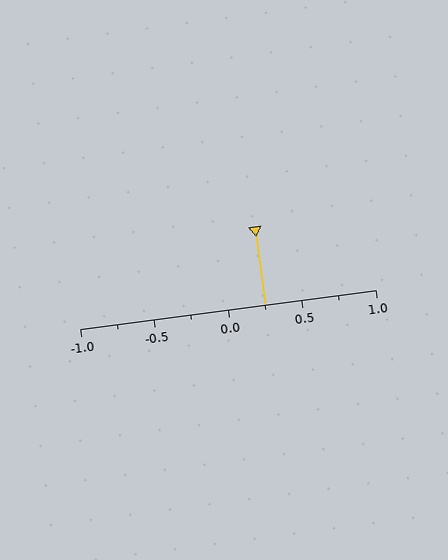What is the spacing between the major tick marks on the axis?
The major ticks are spaced 0.5 apart.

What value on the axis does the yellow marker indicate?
The marker indicates approximately 0.25.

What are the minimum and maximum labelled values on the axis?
The axis runs from -1.0 to 1.0.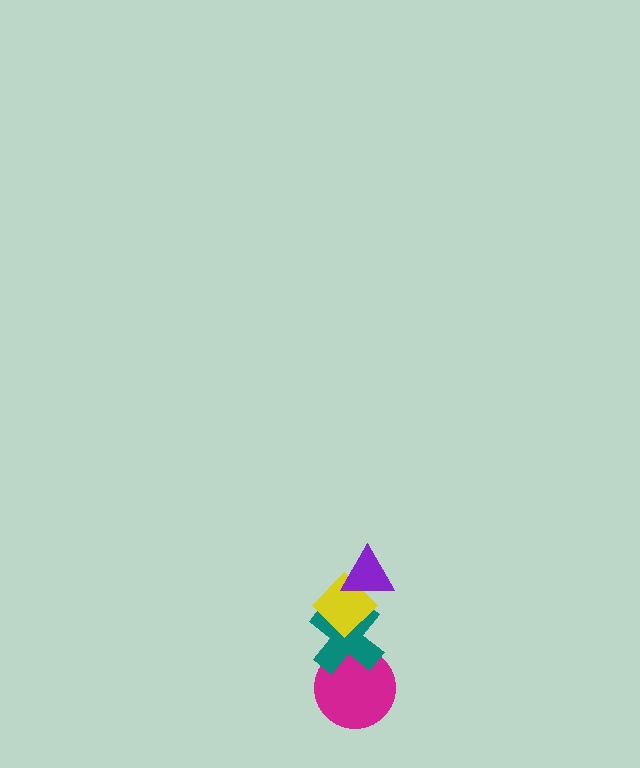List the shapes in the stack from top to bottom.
From top to bottom: the purple triangle, the yellow diamond, the teal cross, the magenta circle.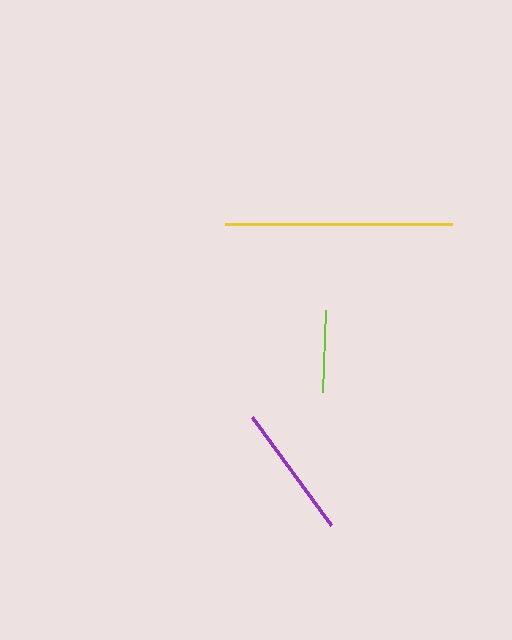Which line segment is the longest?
The yellow line is the longest at approximately 227 pixels.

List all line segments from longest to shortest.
From longest to shortest: yellow, purple, lime.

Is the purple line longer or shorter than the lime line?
The purple line is longer than the lime line.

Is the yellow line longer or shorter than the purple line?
The yellow line is longer than the purple line.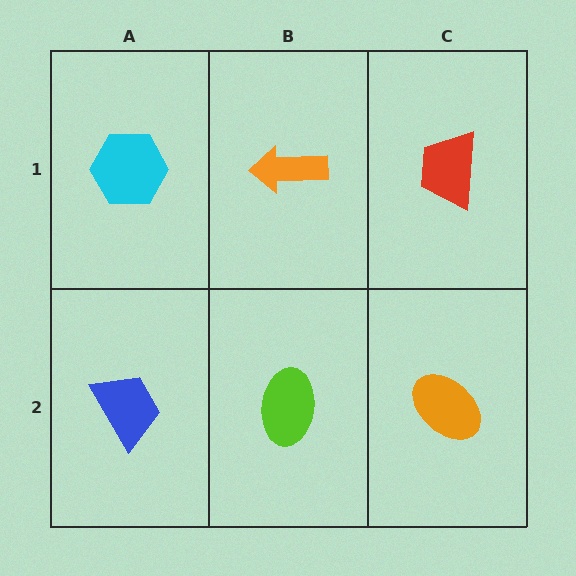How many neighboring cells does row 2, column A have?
2.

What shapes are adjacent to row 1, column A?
A blue trapezoid (row 2, column A), an orange arrow (row 1, column B).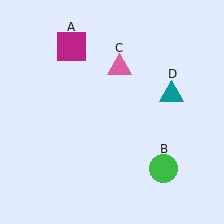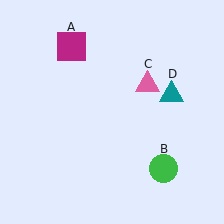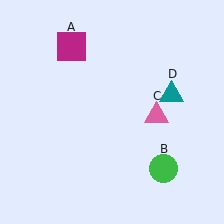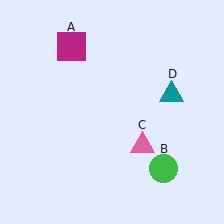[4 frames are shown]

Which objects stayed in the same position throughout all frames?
Magenta square (object A) and green circle (object B) and teal triangle (object D) remained stationary.